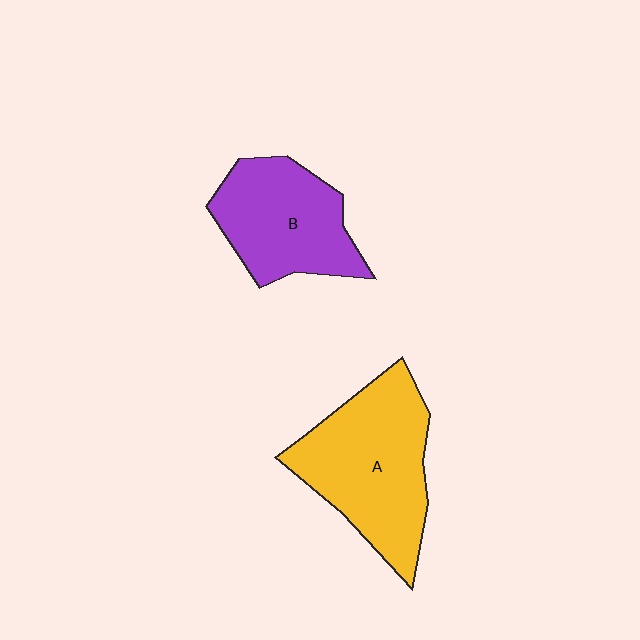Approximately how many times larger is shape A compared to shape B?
Approximately 1.3 times.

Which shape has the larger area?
Shape A (yellow).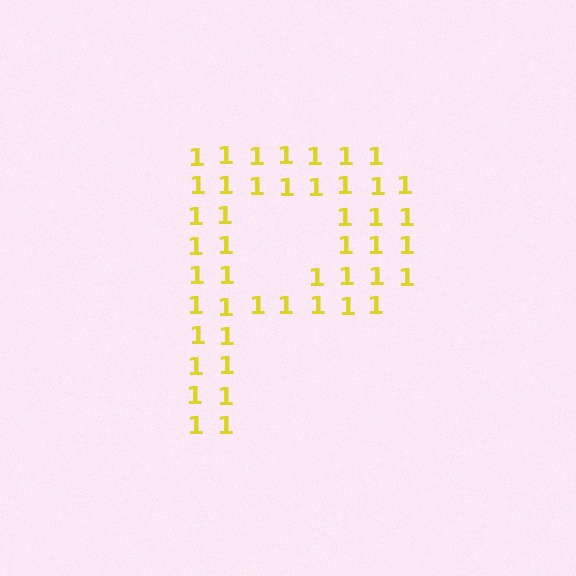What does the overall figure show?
The overall figure shows the letter P.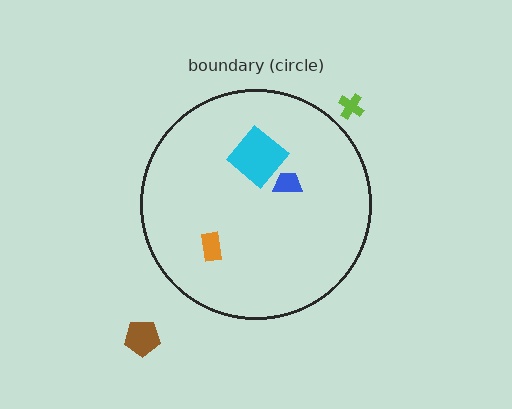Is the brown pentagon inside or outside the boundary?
Outside.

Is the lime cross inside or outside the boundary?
Outside.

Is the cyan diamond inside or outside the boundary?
Inside.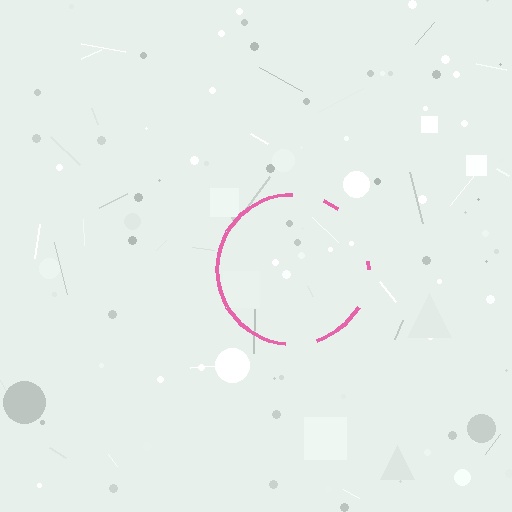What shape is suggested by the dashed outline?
The dashed outline suggests a circle.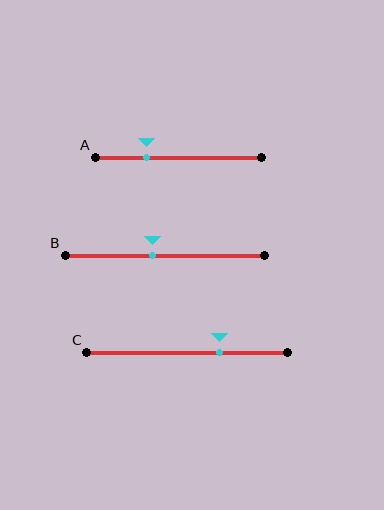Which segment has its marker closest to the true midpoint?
Segment B has its marker closest to the true midpoint.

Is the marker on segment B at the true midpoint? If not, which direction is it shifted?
No, the marker on segment B is shifted to the left by about 6% of the segment length.